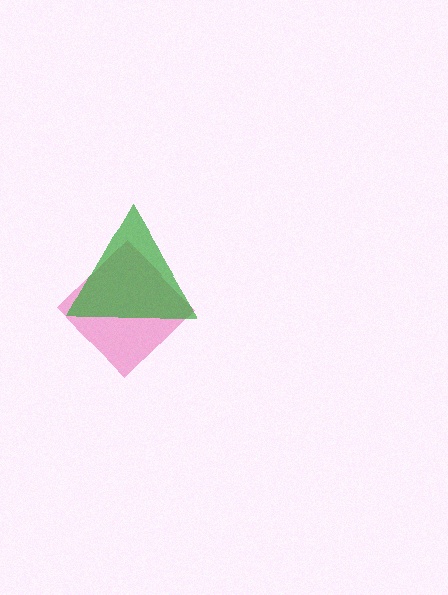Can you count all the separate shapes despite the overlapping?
Yes, there are 2 separate shapes.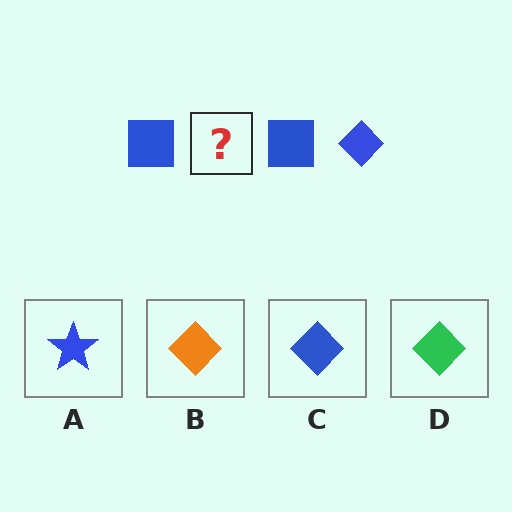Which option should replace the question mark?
Option C.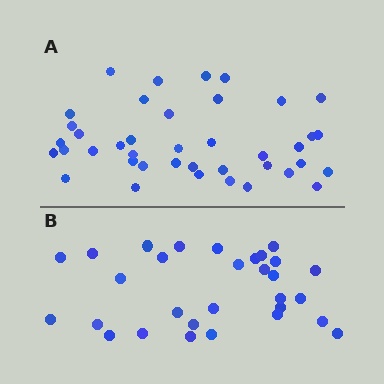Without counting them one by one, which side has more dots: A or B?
Region A (the top region) has more dots.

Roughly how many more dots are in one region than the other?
Region A has roughly 10 or so more dots than region B.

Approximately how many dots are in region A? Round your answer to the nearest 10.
About 40 dots.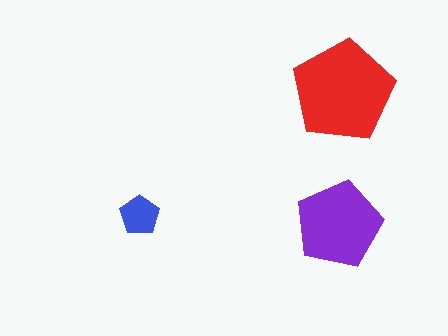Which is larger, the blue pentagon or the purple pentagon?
The purple one.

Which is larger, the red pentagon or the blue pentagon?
The red one.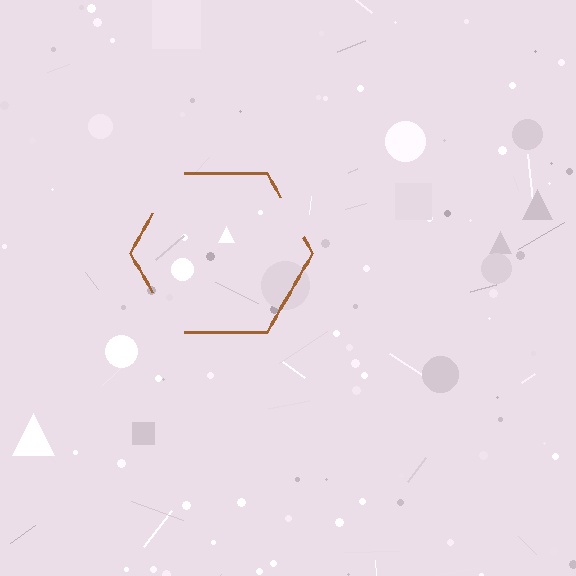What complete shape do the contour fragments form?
The contour fragments form a hexagon.